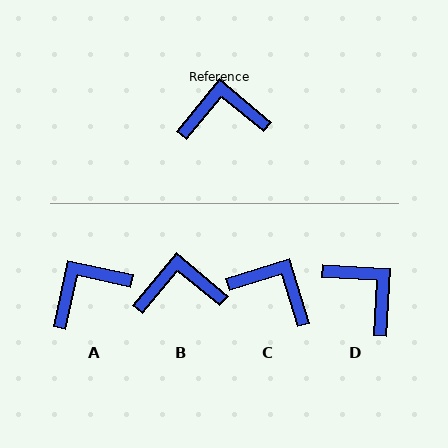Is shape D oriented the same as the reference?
No, it is off by about 54 degrees.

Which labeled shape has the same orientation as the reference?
B.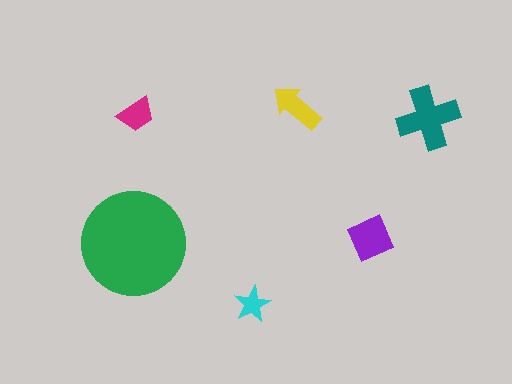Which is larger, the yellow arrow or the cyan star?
The yellow arrow.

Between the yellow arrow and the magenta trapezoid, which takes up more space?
The yellow arrow.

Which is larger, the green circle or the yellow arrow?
The green circle.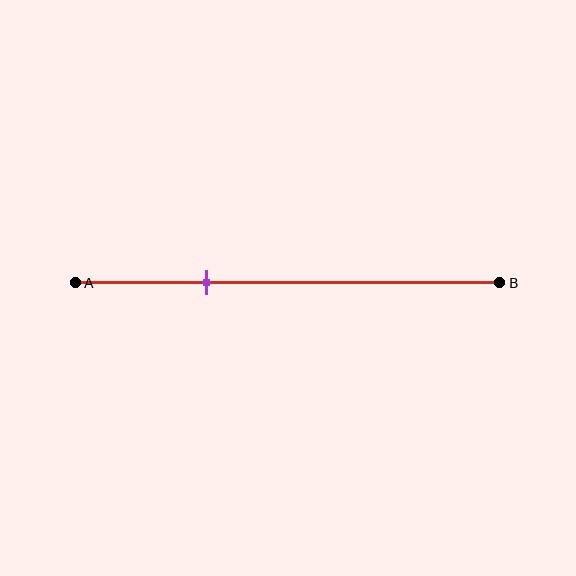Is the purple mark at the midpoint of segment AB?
No, the mark is at about 30% from A, not at the 50% midpoint.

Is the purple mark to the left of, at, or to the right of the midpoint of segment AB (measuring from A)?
The purple mark is to the left of the midpoint of segment AB.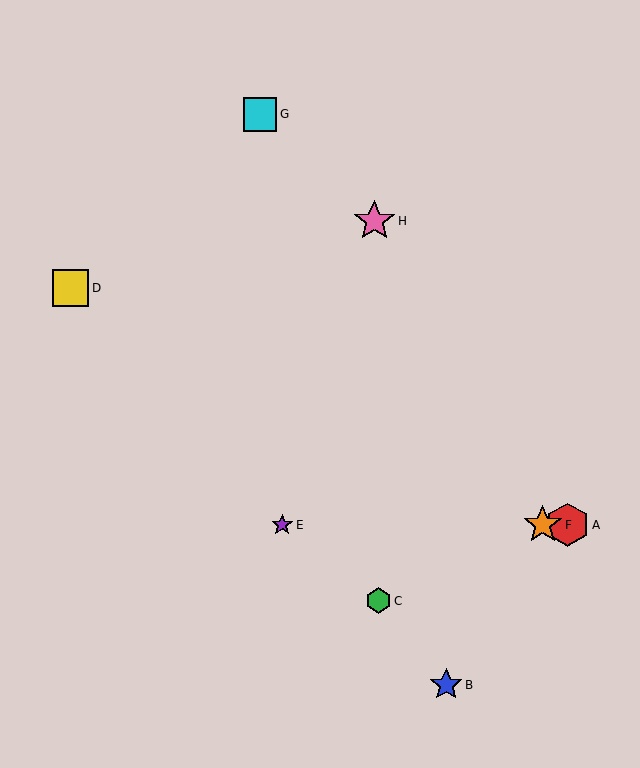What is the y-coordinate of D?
Object D is at y≈288.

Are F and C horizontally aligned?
No, F is at y≈525 and C is at y≈601.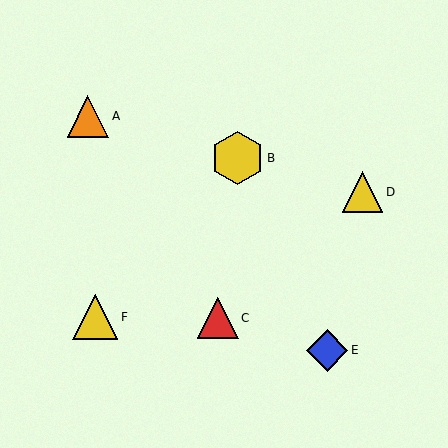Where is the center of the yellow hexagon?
The center of the yellow hexagon is at (238, 158).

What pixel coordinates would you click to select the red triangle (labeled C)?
Click at (218, 318) to select the red triangle C.